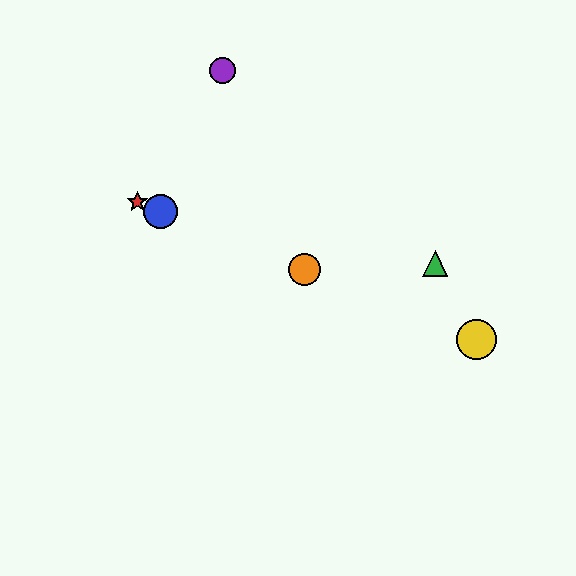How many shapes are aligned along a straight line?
4 shapes (the red star, the blue circle, the yellow circle, the orange circle) are aligned along a straight line.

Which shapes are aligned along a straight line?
The red star, the blue circle, the yellow circle, the orange circle are aligned along a straight line.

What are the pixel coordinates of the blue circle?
The blue circle is at (160, 211).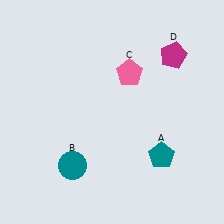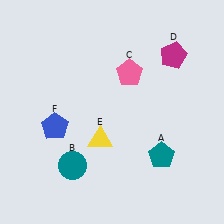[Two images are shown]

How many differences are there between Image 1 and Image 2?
There are 2 differences between the two images.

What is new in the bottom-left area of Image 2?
A yellow triangle (E) was added in the bottom-left area of Image 2.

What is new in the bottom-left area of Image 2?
A blue pentagon (F) was added in the bottom-left area of Image 2.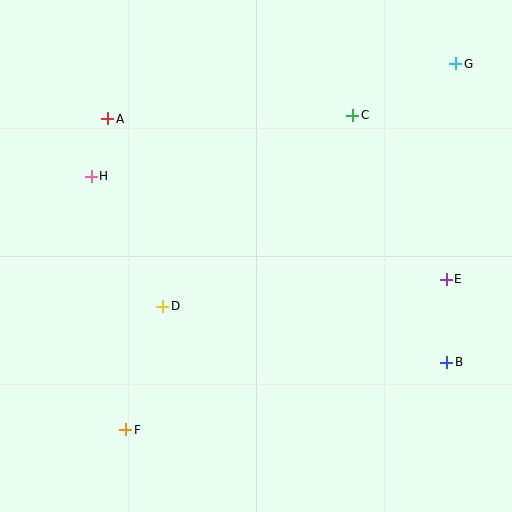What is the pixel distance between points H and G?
The distance between H and G is 381 pixels.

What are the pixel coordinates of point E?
Point E is at (446, 279).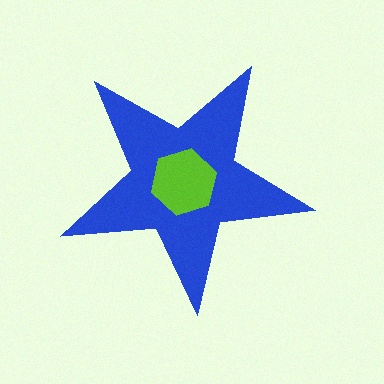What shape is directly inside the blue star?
The lime hexagon.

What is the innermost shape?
The lime hexagon.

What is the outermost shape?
The blue star.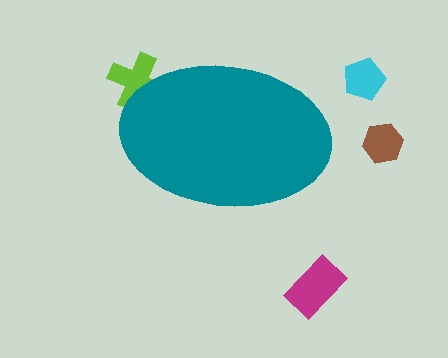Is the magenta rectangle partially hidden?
No, the magenta rectangle is fully visible.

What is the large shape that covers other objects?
A teal ellipse.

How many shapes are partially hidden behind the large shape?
1 shape is partially hidden.